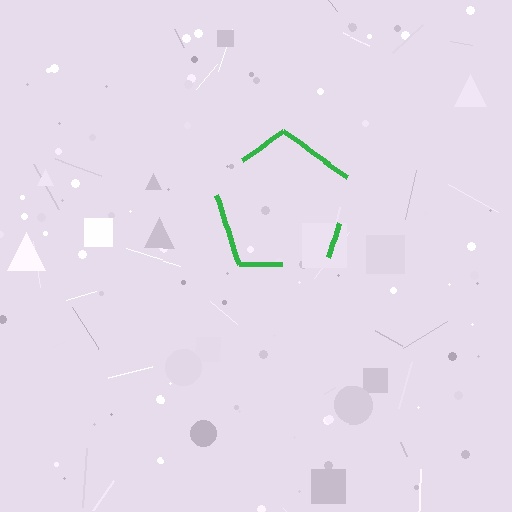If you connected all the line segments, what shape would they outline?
They would outline a pentagon.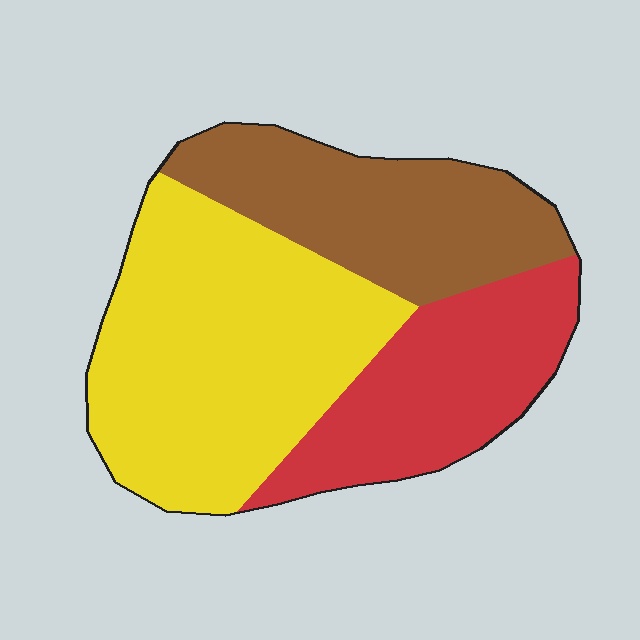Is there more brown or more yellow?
Yellow.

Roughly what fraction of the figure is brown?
Brown takes up between a sixth and a third of the figure.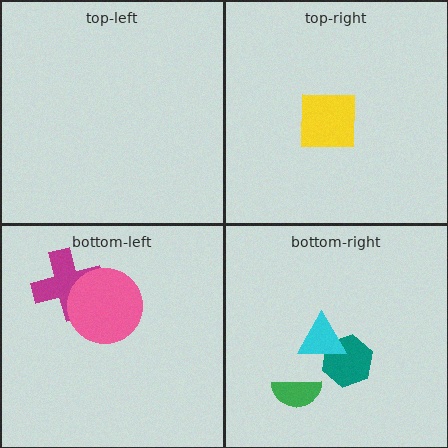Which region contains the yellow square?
The top-right region.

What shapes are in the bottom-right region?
The teal hexagon, the green semicircle, the cyan triangle.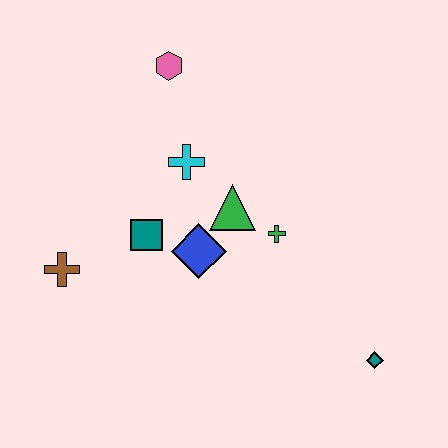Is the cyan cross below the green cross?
No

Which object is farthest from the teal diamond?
The pink hexagon is farthest from the teal diamond.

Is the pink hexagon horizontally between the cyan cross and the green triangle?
No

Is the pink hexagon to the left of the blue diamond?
Yes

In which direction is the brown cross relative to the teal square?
The brown cross is to the left of the teal square.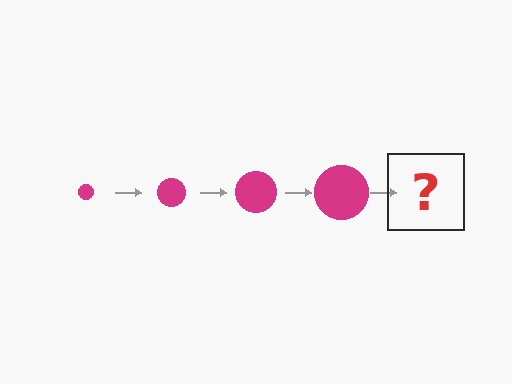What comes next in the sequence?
The next element should be a magenta circle, larger than the previous one.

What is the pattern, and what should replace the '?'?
The pattern is that the circle gets progressively larger each step. The '?' should be a magenta circle, larger than the previous one.